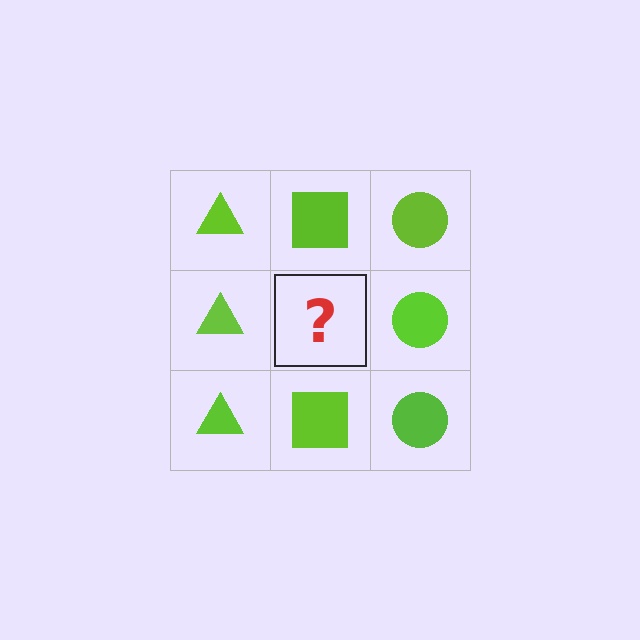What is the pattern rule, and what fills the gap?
The rule is that each column has a consistent shape. The gap should be filled with a lime square.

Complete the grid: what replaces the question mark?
The question mark should be replaced with a lime square.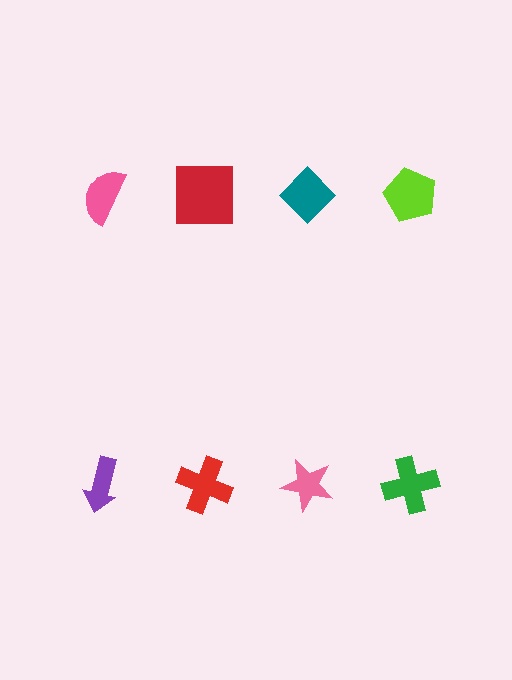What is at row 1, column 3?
A teal diamond.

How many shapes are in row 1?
4 shapes.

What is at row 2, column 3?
A pink star.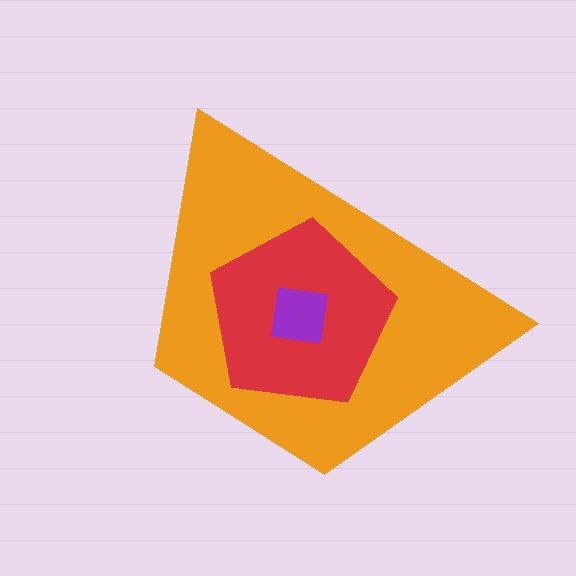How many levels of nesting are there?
3.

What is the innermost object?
The purple square.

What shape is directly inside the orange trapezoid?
The red pentagon.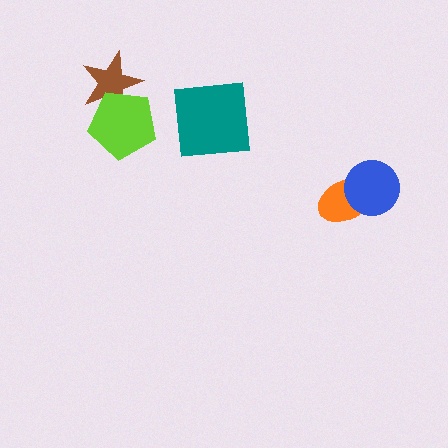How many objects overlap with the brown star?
1 object overlaps with the brown star.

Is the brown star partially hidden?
Yes, it is partially covered by another shape.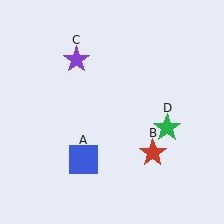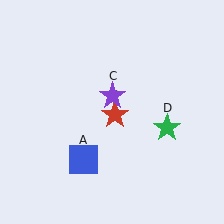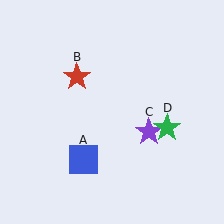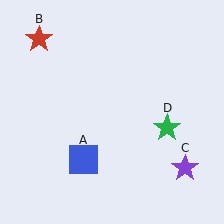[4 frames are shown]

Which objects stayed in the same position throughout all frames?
Blue square (object A) and green star (object D) remained stationary.